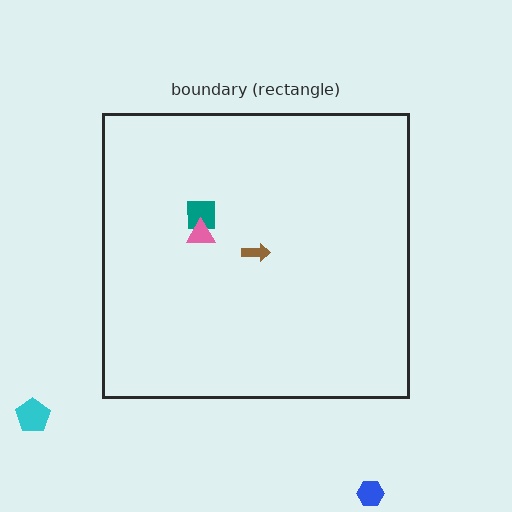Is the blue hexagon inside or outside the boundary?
Outside.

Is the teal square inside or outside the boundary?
Inside.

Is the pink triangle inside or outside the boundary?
Inside.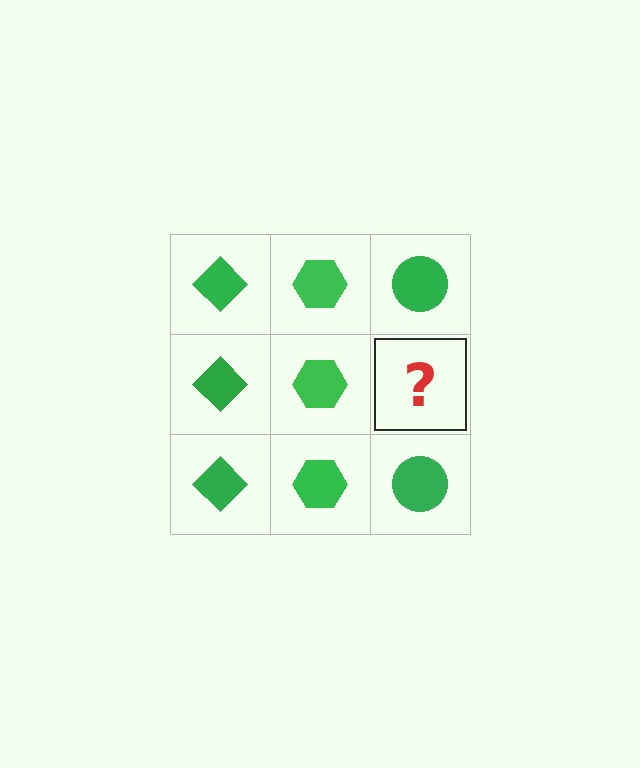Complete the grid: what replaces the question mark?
The question mark should be replaced with a green circle.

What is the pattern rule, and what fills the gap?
The rule is that each column has a consistent shape. The gap should be filled with a green circle.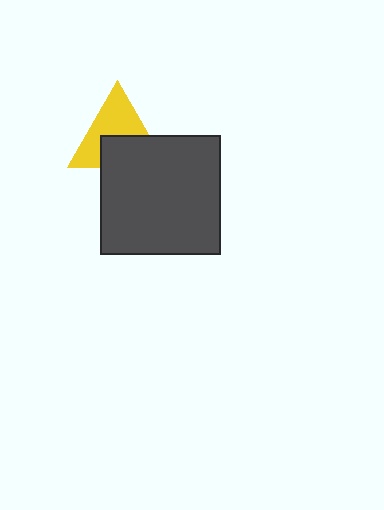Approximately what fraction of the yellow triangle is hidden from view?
Roughly 43% of the yellow triangle is hidden behind the dark gray square.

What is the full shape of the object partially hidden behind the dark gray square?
The partially hidden object is a yellow triangle.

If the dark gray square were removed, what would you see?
You would see the complete yellow triangle.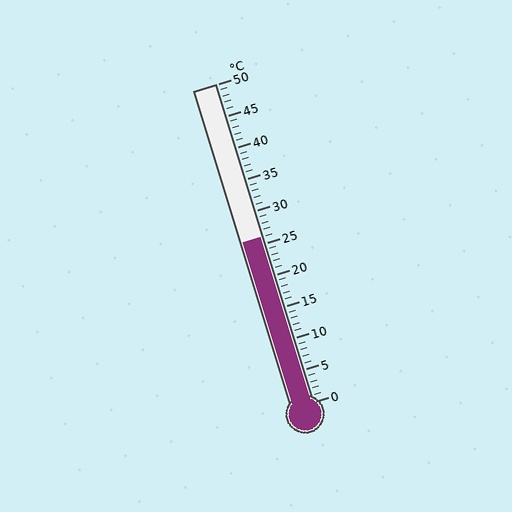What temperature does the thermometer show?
The thermometer shows approximately 26°C.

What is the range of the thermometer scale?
The thermometer scale ranges from 0°C to 50°C.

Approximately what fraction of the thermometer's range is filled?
The thermometer is filled to approximately 50% of its range.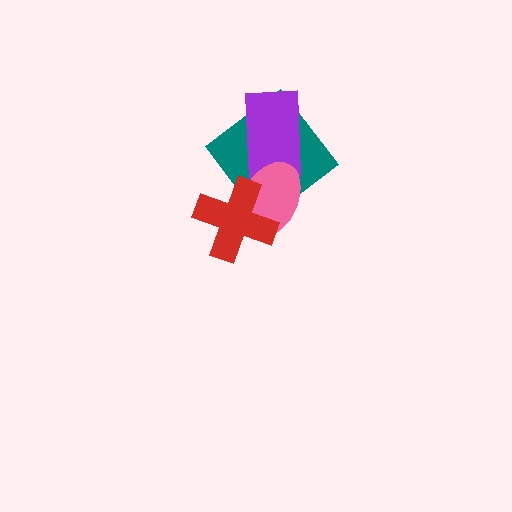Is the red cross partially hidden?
No, no other shape covers it.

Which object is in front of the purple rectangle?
The pink ellipse is in front of the purple rectangle.